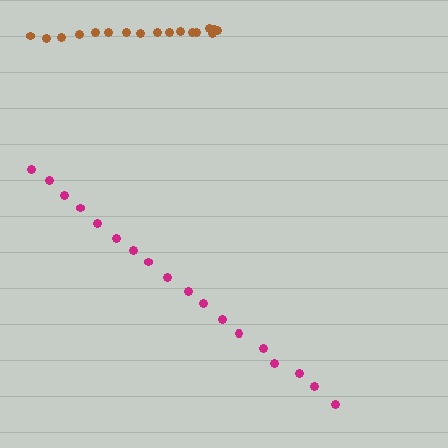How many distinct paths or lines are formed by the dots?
There are 2 distinct paths.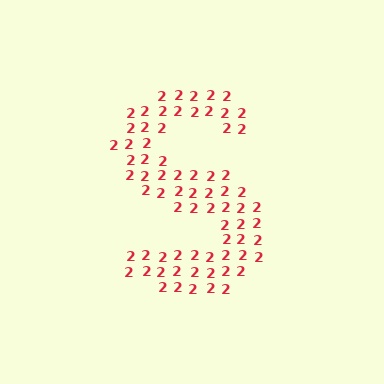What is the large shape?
The large shape is the letter S.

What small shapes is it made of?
It is made of small digit 2's.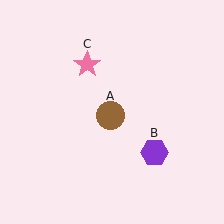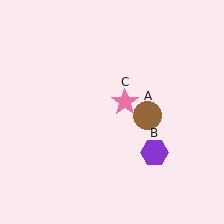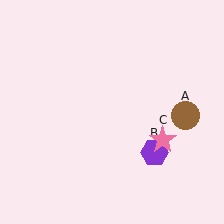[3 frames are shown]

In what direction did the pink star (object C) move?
The pink star (object C) moved down and to the right.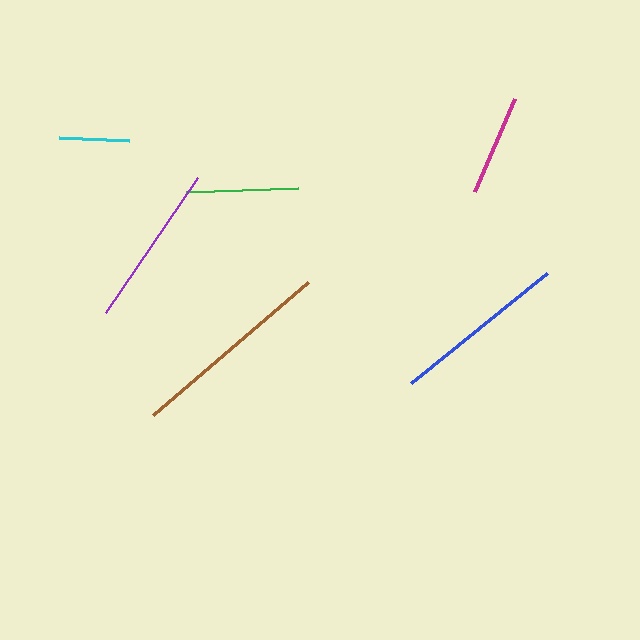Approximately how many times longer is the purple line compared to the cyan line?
The purple line is approximately 2.3 times the length of the cyan line.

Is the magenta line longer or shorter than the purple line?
The purple line is longer than the magenta line.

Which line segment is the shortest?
The cyan line is the shortest at approximately 71 pixels.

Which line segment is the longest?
The brown line is the longest at approximately 205 pixels.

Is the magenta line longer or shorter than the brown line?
The brown line is longer than the magenta line.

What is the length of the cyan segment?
The cyan segment is approximately 71 pixels long.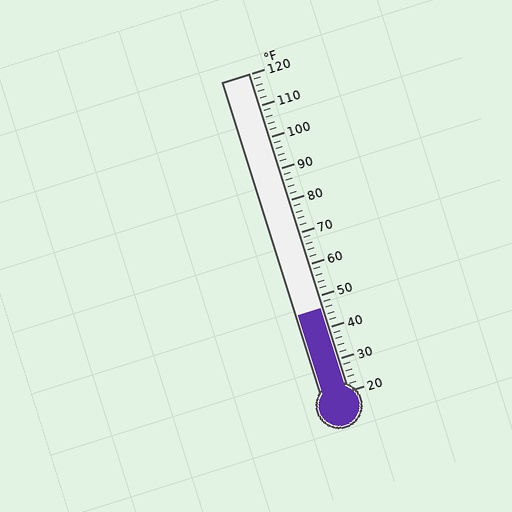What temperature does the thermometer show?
The thermometer shows approximately 46°F.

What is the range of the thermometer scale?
The thermometer scale ranges from 20°F to 120°F.